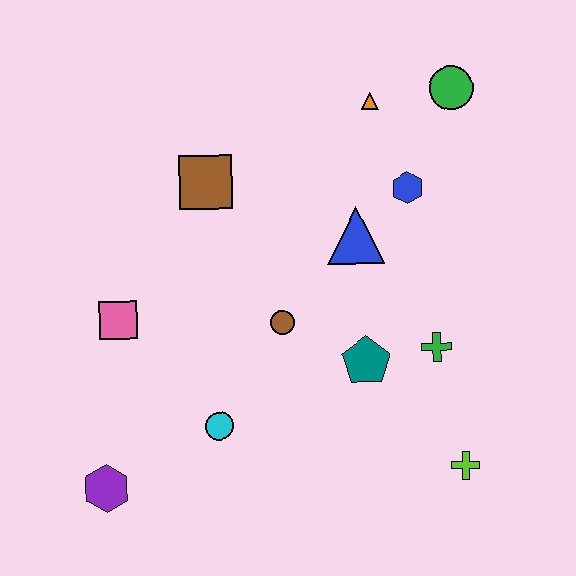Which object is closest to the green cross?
The teal pentagon is closest to the green cross.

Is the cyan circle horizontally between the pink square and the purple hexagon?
No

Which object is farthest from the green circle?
The purple hexagon is farthest from the green circle.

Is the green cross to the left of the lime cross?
Yes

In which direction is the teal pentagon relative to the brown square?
The teal pentagon is below the brown square.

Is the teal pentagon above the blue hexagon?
No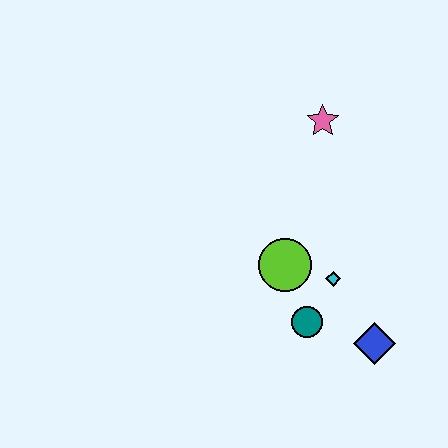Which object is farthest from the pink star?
The blue diamond is farthest from the pink star.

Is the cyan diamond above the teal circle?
Yes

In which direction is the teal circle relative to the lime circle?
The teal circle is below the lime circle.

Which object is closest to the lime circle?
The cyan diamond is closest to the lime circle.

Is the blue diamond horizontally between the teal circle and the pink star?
No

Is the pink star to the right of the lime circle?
Yes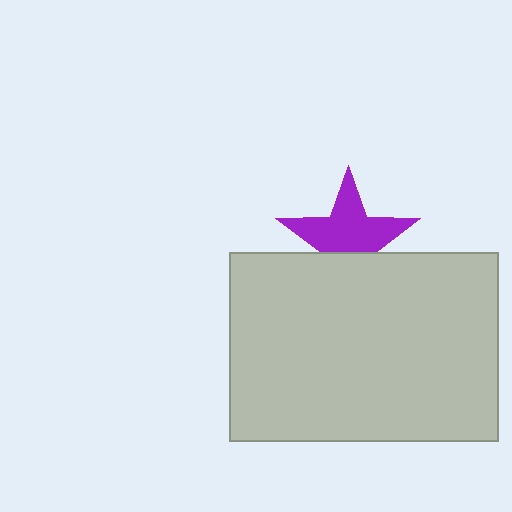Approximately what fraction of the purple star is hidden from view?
Roughly 36% of the purple star is hidden behind the light gray rectangle.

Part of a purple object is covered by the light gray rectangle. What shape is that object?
It is a star.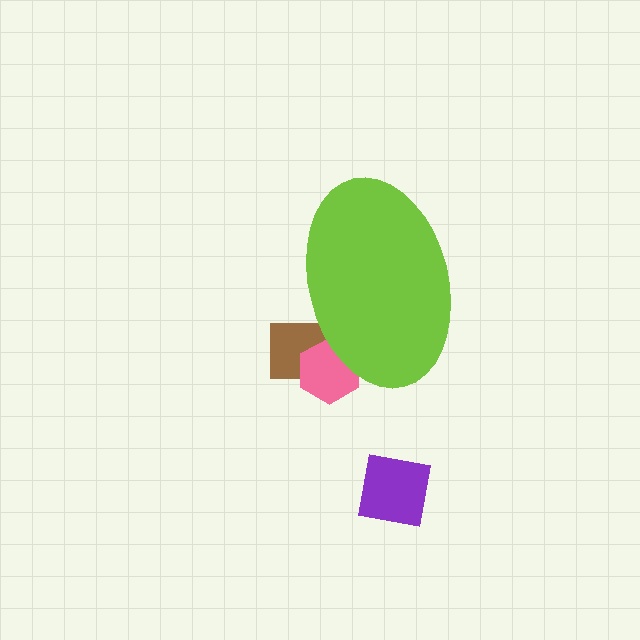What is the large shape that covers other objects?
A lime ellipse.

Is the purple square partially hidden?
No, the purple square is fully visible.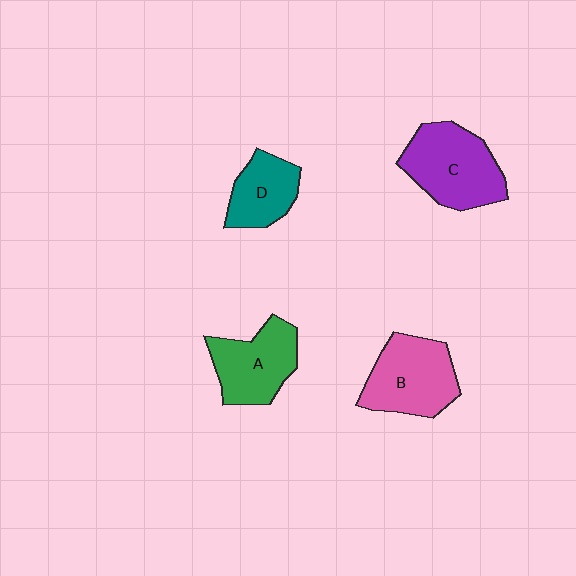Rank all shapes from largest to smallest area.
From largest to smallest: C (purple), B (pink), A (green), D (teal).